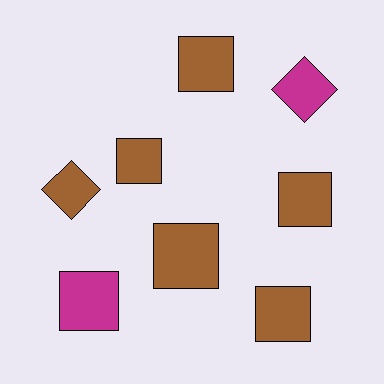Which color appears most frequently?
Brown, with 6 objects.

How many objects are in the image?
There are 8 objects.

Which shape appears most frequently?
Square, with 6 objects.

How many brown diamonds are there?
There is 1 brown diamond.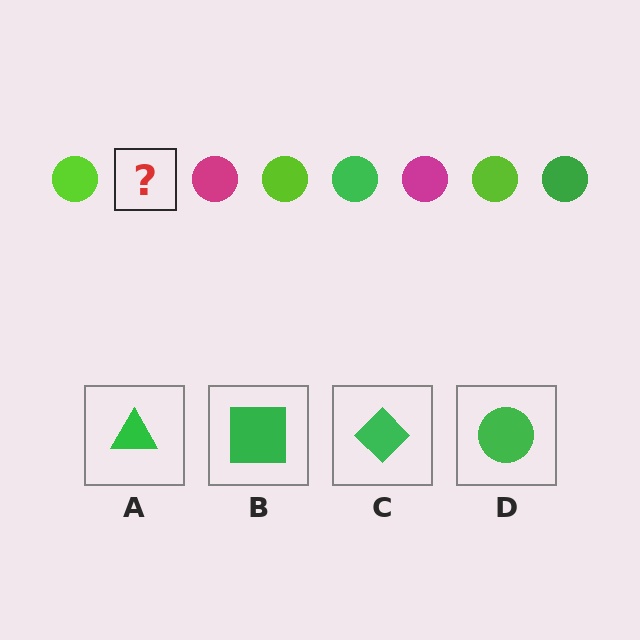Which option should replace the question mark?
Option D.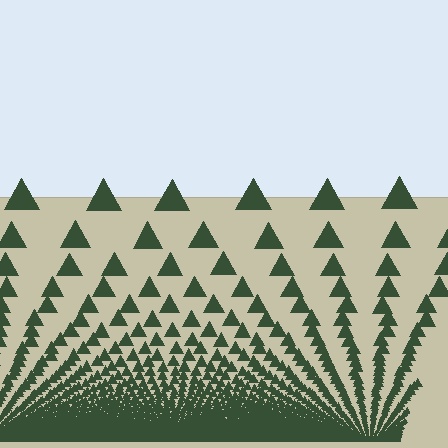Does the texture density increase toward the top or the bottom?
Density increases toward the bottom.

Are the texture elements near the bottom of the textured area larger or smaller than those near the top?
Smaller. The gradient is inverted — elements near the bottom are smaller and denser.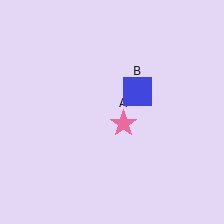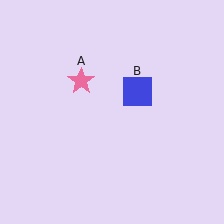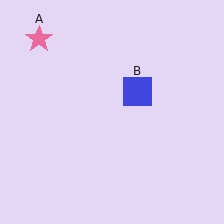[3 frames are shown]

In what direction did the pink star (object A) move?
The pink star (object A) moved up and to the left.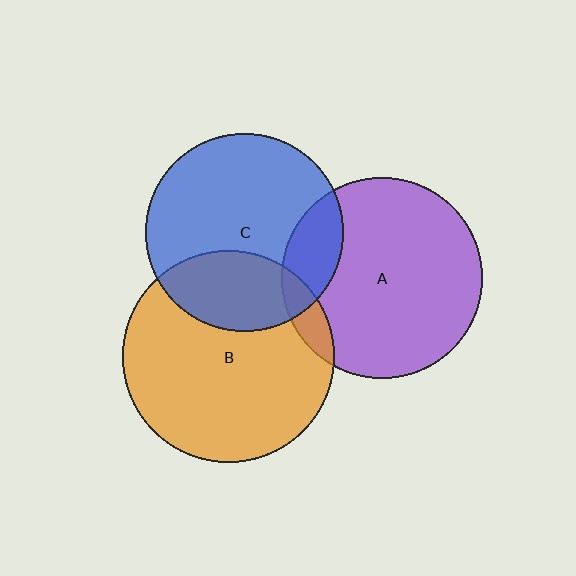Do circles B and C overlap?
Yes.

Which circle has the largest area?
Circle B (orange).